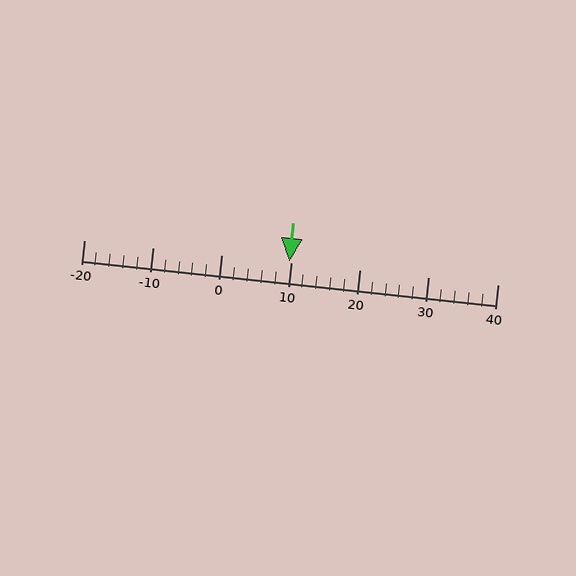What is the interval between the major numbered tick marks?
The major tick marks are spaced 10 units apart.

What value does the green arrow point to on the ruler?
The green arrow points to approximately 10.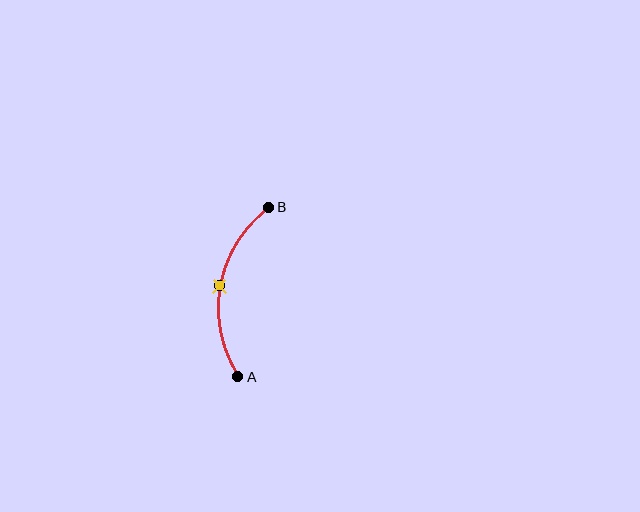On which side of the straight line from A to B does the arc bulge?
The arc bulges to the left of the straight line connecting A and B.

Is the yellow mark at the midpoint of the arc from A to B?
Yes. The yellow mark lies on the arc at equal arc-length from both A and B — it is the arc midpoint.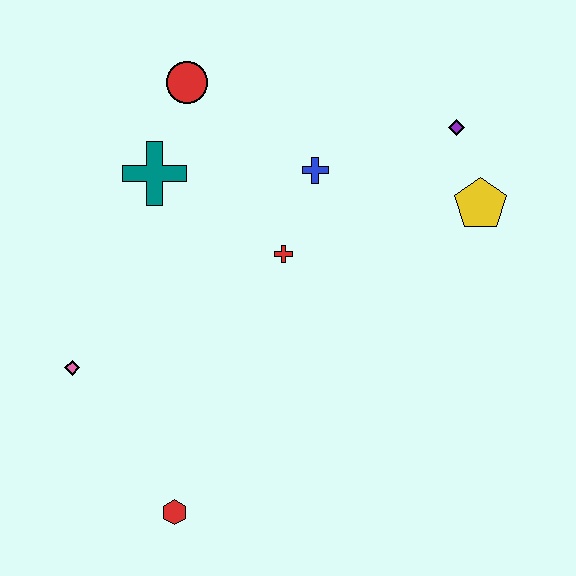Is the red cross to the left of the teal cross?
No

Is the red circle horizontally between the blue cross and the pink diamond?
Yes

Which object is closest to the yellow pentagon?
The purple diamond is closest to the yellow pentagon.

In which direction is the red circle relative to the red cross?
The red circle is above the red cross.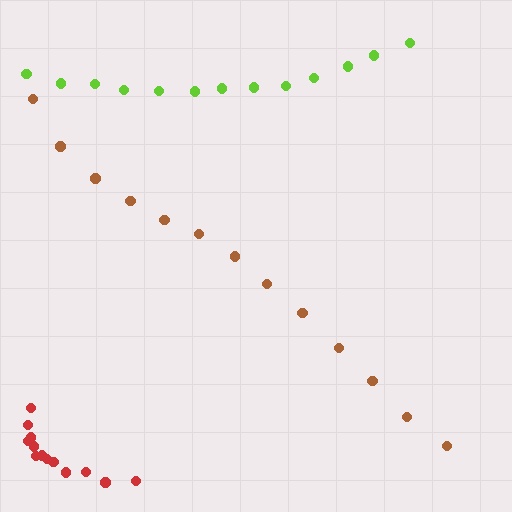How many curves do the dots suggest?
There are 3 distinct paths.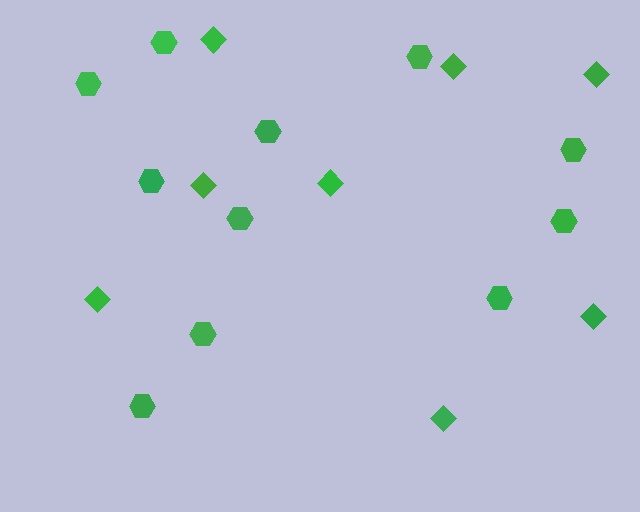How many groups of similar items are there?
There are 2 groups: one group of diamonds (8) and one group of hexagons (11).